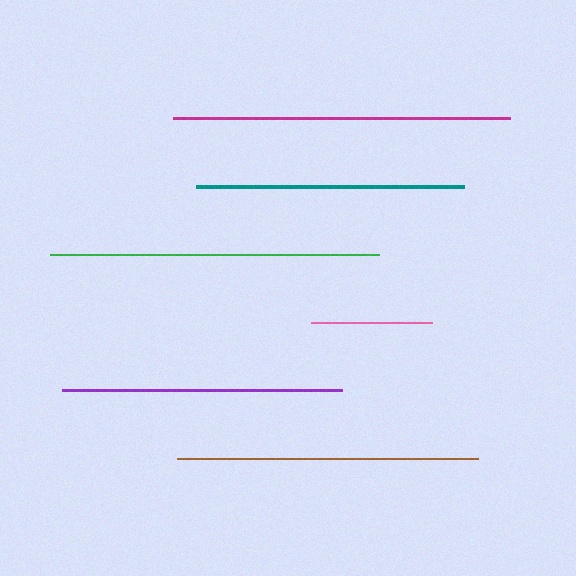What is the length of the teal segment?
The teal segment is approximately 269 pixels long.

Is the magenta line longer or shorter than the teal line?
The magenta line is longer than the teal line.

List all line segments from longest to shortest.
From longest to shortest: magenta, green, brown, purple, teal, pink.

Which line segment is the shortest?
The pink line is the shortest at approximately 121 pixels.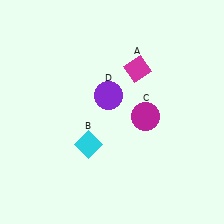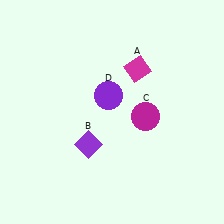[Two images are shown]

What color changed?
The diamond (B) changed from cyan in Image 1 to purple in Image 2.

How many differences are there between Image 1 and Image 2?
There is 1 difference between the two images.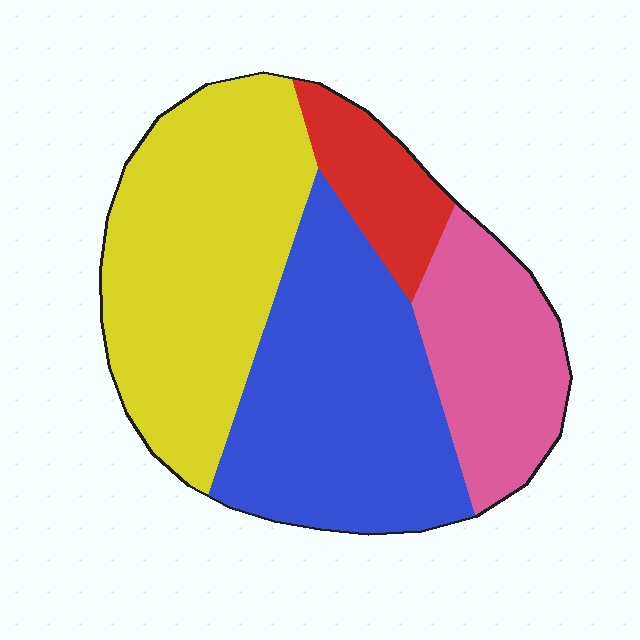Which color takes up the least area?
Red, at roughly 10%.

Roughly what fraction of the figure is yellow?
Yellow covers roughly 35% of the figure.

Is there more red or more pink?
Pink.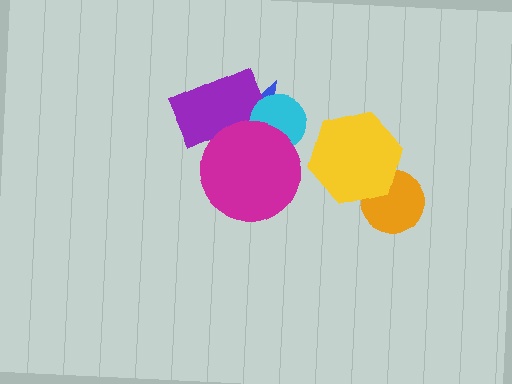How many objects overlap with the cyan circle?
3 objects overlap with the cyan circle.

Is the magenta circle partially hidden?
No, no other shape covers it.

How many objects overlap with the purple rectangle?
3 objects overlap with the purple rectangle.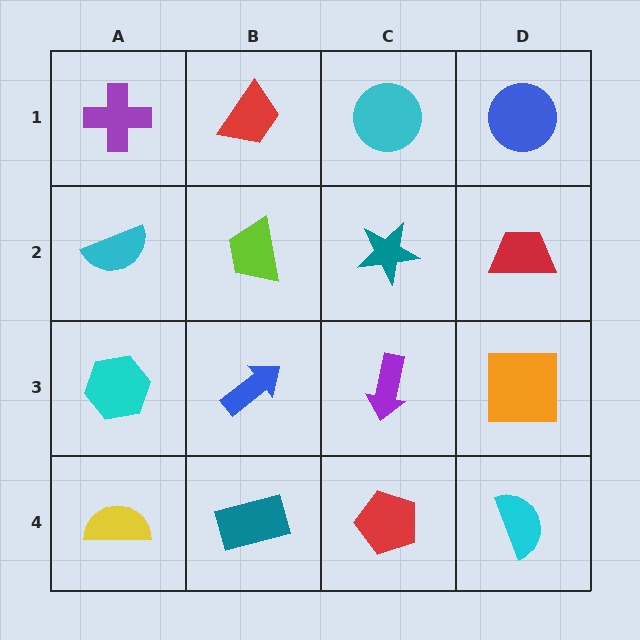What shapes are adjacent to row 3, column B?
A lime trapezoid (row 2, column B), a teal rectangle (row 4, column B), a cyan hexagon (row 3, column A), a purple arrow (row 3, column C).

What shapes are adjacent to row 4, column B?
A blue arrow (row 3, column B), a yellow semicircle (row 4, column A), a red pentagon (row 4, column C).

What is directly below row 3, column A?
A yellow semicircle.